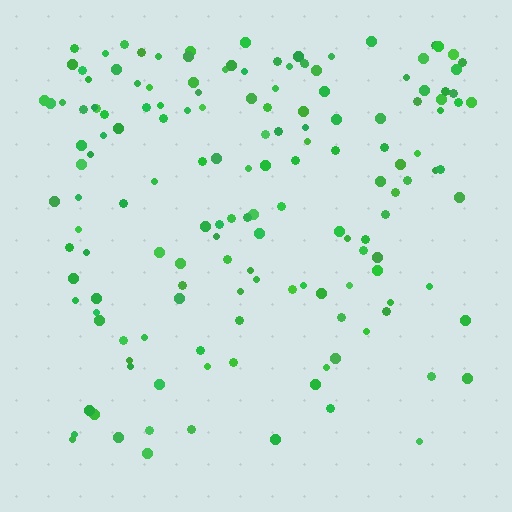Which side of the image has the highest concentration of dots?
The top.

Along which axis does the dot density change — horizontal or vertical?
Vertical.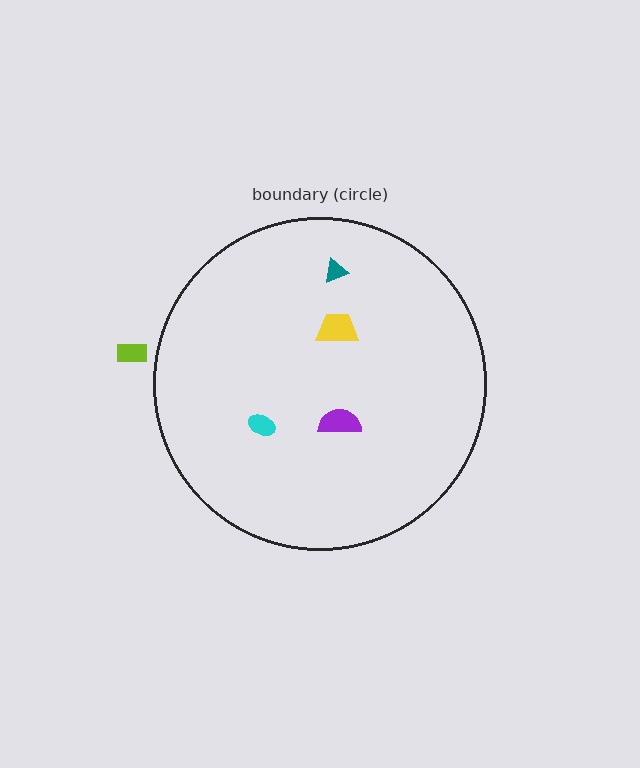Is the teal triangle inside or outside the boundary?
Inside.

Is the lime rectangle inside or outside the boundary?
Outside.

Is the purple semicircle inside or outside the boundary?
Inside.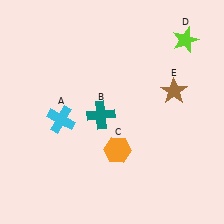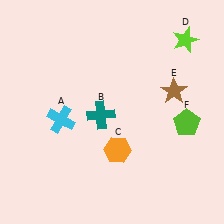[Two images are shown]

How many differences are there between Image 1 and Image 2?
There is 1 difference between the two images.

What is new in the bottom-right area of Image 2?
A lime pentagon (F) was added in the bottom-right area of Image 2.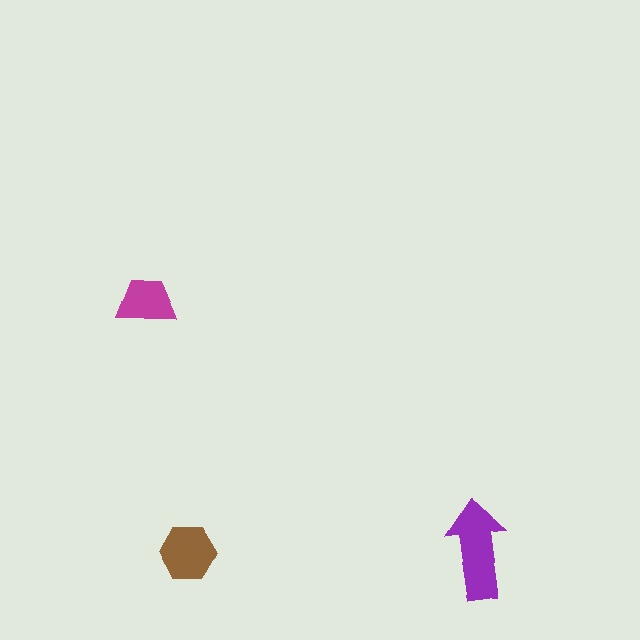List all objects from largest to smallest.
The purple arrow, the brown hexagon, the magenta trapezoid.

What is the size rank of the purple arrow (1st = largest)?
1st.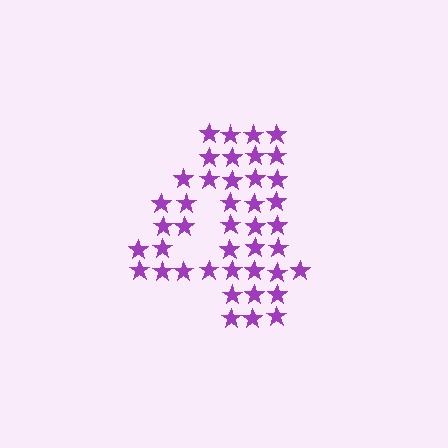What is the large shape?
The large shape is the digit 4.